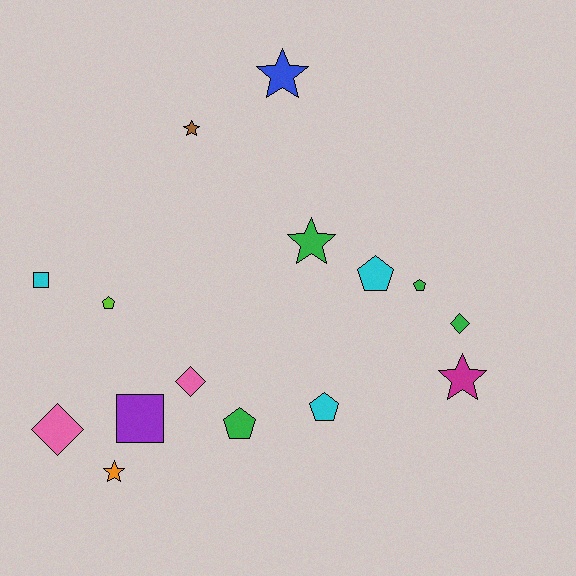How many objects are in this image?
There are 15 objects.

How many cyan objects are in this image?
There are 3 cyan objects.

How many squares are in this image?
There are 2 squares.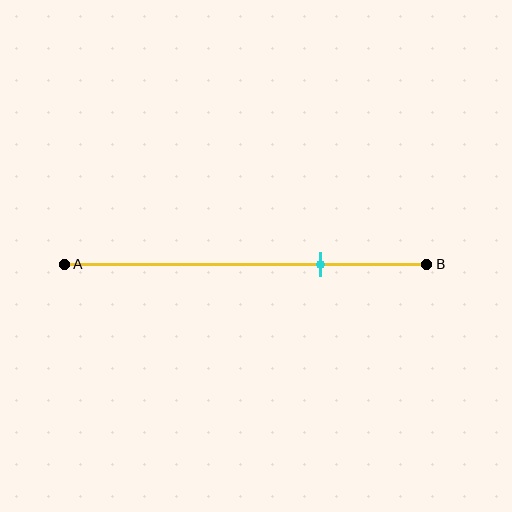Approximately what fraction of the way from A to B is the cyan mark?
The cyan mark is approximately 70% of the way from A to B.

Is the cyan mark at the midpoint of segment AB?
No, the mark is at about 70% from A, not at the 50% midpoint.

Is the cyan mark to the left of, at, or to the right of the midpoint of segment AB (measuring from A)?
The cyan mark is to the right of the midpoint of segment AB.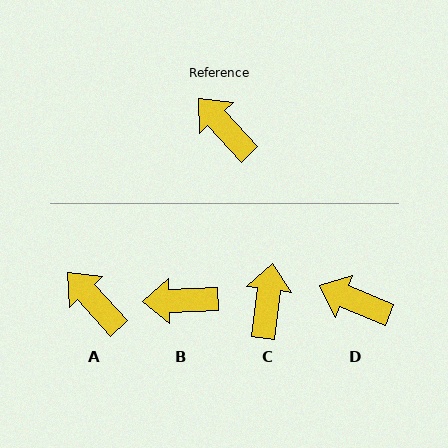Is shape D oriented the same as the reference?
No, it is off by about 25 degrees.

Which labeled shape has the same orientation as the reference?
A.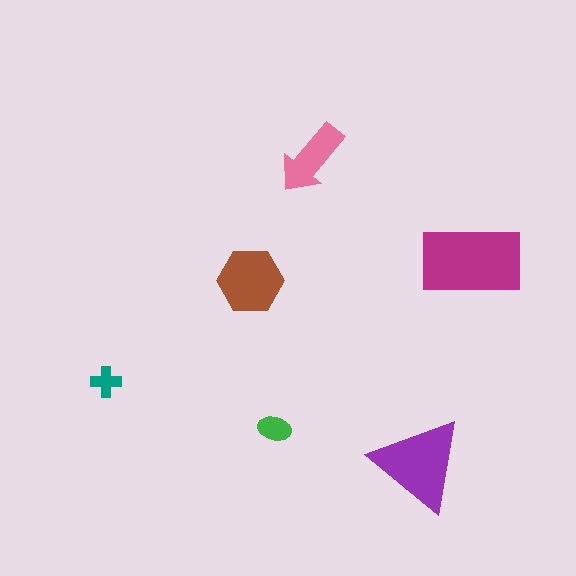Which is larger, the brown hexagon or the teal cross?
The brown hexagon.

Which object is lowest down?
The purple triangle is bottommost.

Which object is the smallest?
The teal cross.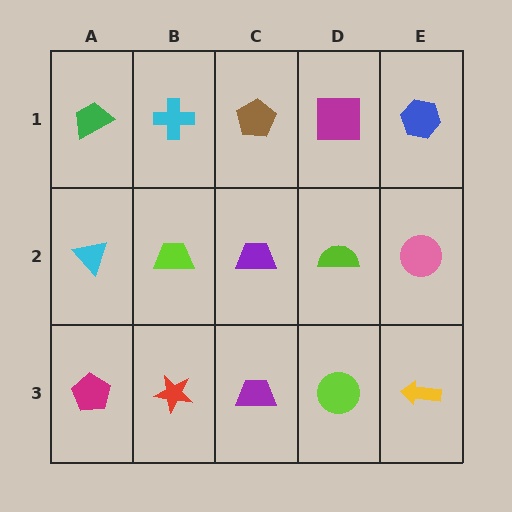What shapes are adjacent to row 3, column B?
A lime trapezoid (row 2, column B), a magenta pentagon (row 3, column A), a purple trapezoid (row 3, column C).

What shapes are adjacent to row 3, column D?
A lime semicircle (row 2, column D), a purple trapezoid (row 3, column C), a yellow arrow (row 3, column E).